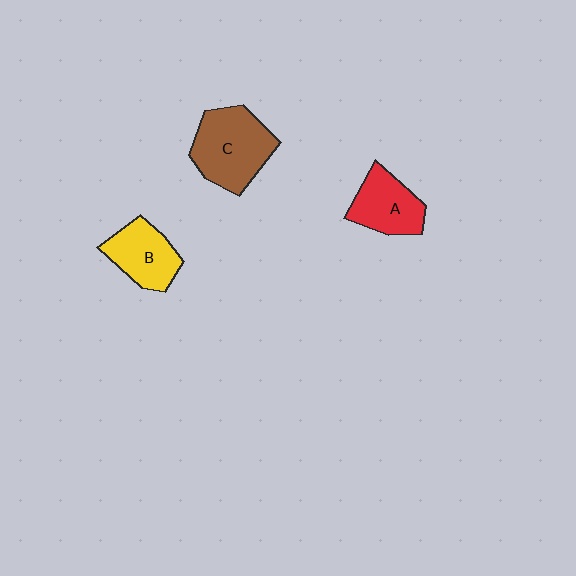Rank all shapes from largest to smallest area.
From largest to smallest: C (brown), B (yellow), A (red).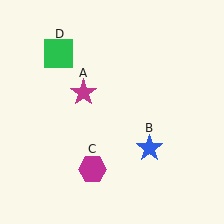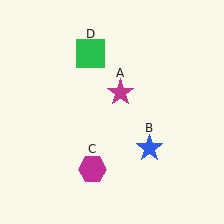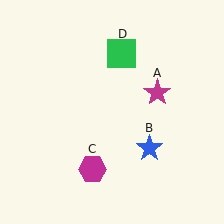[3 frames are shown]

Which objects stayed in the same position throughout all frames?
Blue star (object B) and magenta hexagon (object C) remained stationary.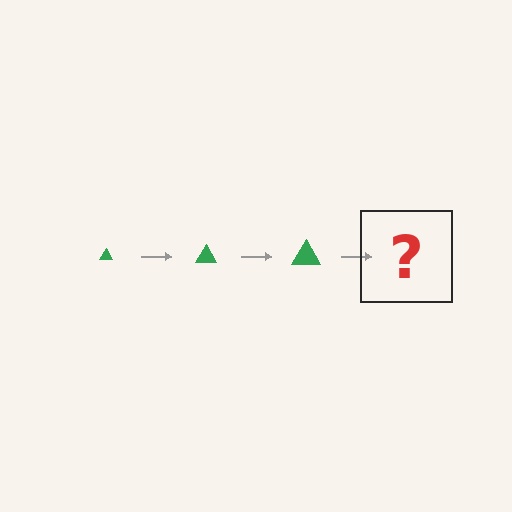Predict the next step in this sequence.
The next step is a green triangle, larger than the previous one.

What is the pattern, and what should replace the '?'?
The pattern is that the triangle gets progressively larger each step. The '?' should be a green triangle, larger than the previous one.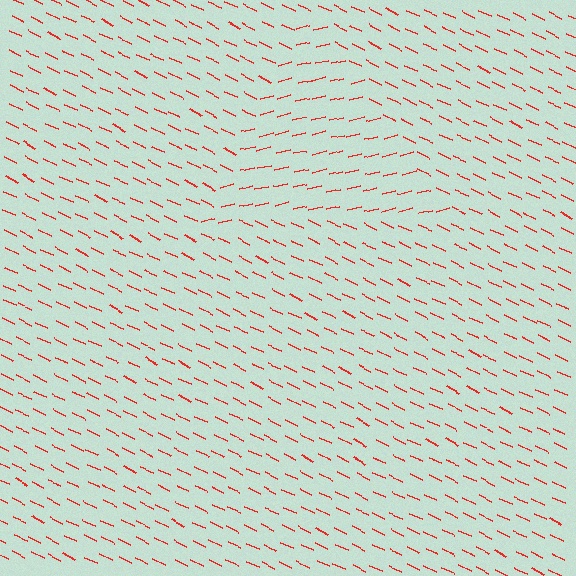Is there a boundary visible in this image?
Yes, there is a texture boundary formed by a change in line orientation.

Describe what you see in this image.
The image is filled with small red line segments. A triangle region in the image has lines oriented differently from the surrounding lines, creating a visible texture boundary.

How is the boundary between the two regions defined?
The boundary is defined purely by a change in line orientation (approximately 39 degrees difference). All lines are the same color and thickness.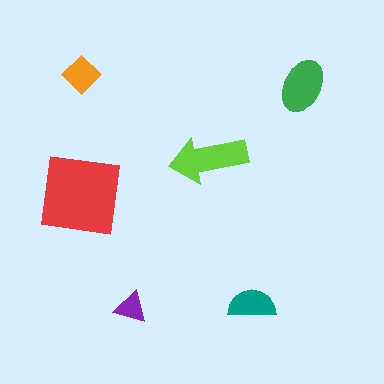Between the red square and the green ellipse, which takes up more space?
The red square.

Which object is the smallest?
The purple triangle.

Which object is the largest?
The red square.